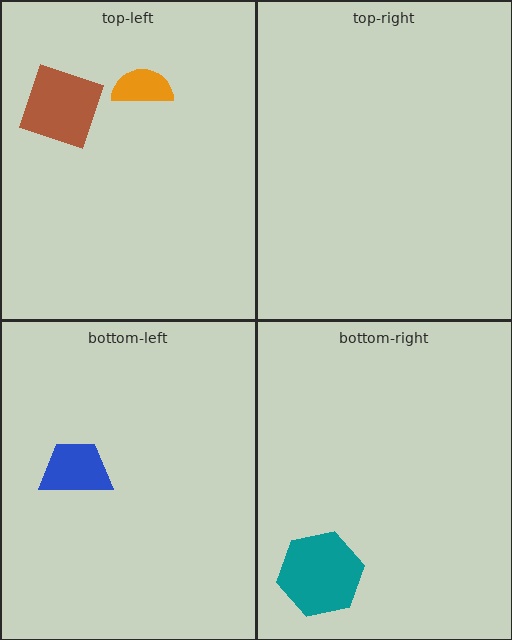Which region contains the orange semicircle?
The top-left region.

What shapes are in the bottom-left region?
The blue trapezoid.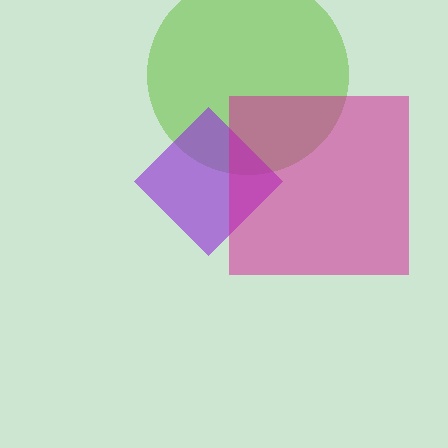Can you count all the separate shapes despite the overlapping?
Yes, there are 3 separate shapes.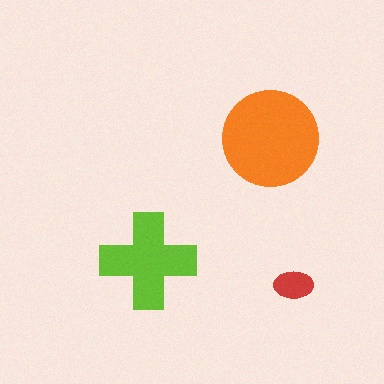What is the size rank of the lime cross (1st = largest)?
2nd.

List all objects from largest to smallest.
The orange circle, the lime cross, the red ellipse.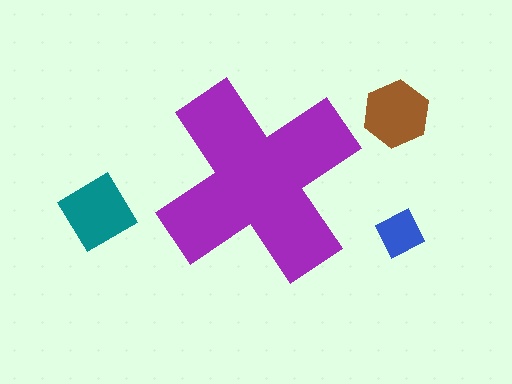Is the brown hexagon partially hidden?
No, the brown hexagon is fully visible.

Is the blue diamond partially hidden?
No, the blue diamond is fully visible.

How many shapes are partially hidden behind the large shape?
0 shapes are partially hidden.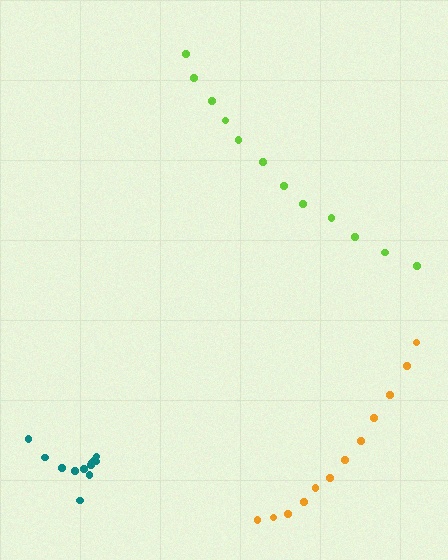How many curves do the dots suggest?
There are 3 distinct paths.